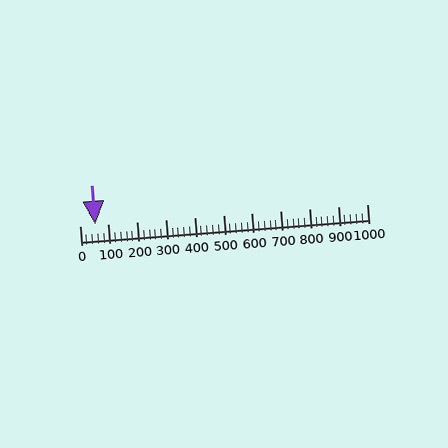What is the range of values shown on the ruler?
The ruler shows values from 0 to 1000.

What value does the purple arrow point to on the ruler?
The purple arrow points to approximately 53.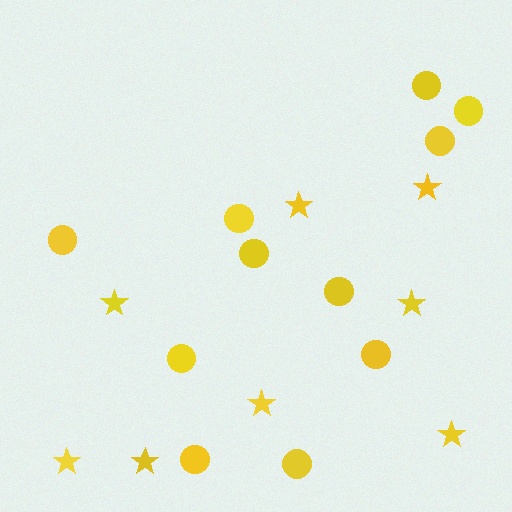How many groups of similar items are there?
There are 2 groups: one group of circles (11) and one group of stars (8).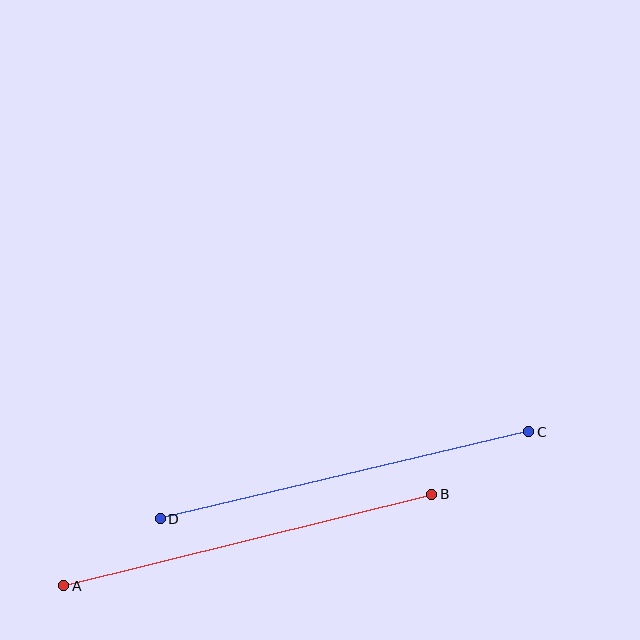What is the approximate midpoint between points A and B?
The midpoint is at approximately (248, 540) pixels.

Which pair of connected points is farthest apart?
Points A and B are farthest apart.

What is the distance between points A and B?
The distance is approximately 380 pixels.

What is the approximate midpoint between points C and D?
The midpoint is at approximately (345, 475) pixels.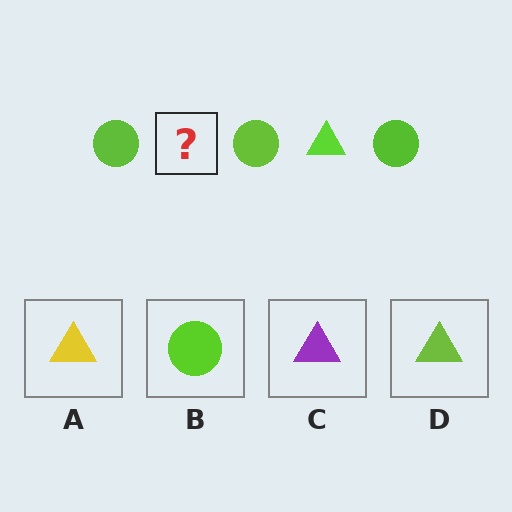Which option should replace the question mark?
Option D.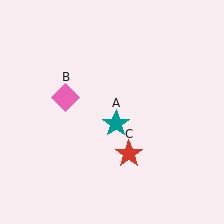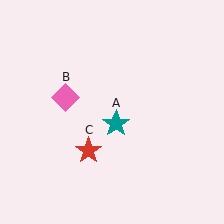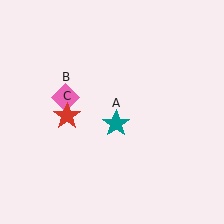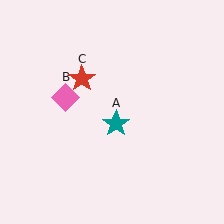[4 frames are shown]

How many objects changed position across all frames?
1 object changed position: red star (object C).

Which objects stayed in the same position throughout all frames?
Teal star (object A) and pink diamond (object B) remained stationary.